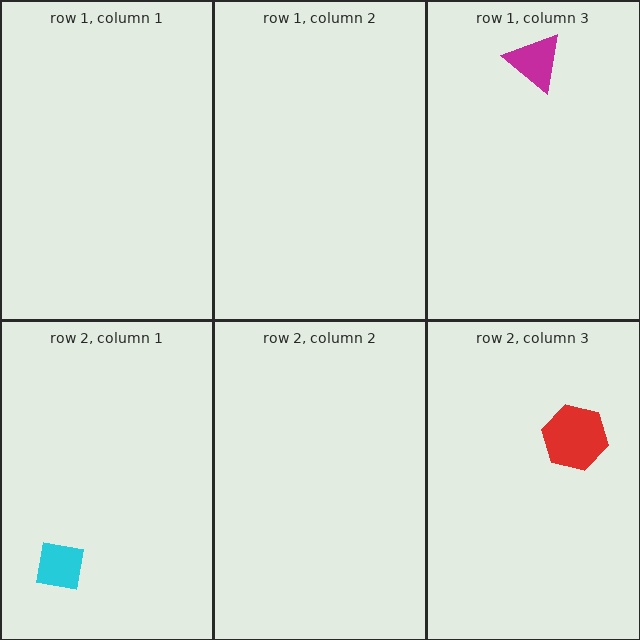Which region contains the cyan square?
The row 2, column 1 region.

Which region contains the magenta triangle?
The row 1, column 3 region.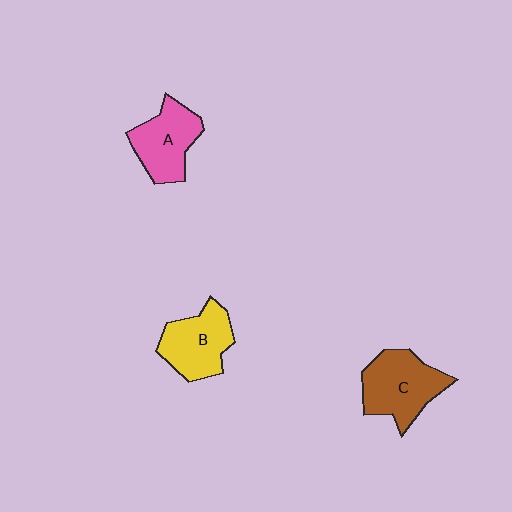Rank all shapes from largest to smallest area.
From largest to smallest: C (brown), B (yellow), A (pink).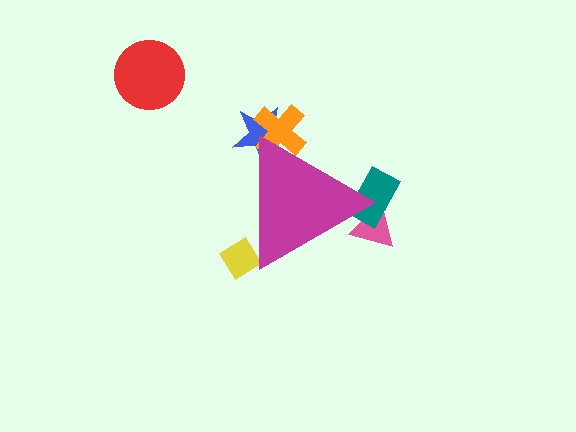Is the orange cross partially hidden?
Yes, the orange cross is partially hidden behind the magenta triangle.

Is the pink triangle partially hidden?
Yes, the pink triangle is partially hidden behind the magenta triangle.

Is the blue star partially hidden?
Yes, the blue star is partially hidden behind the magenta triangle.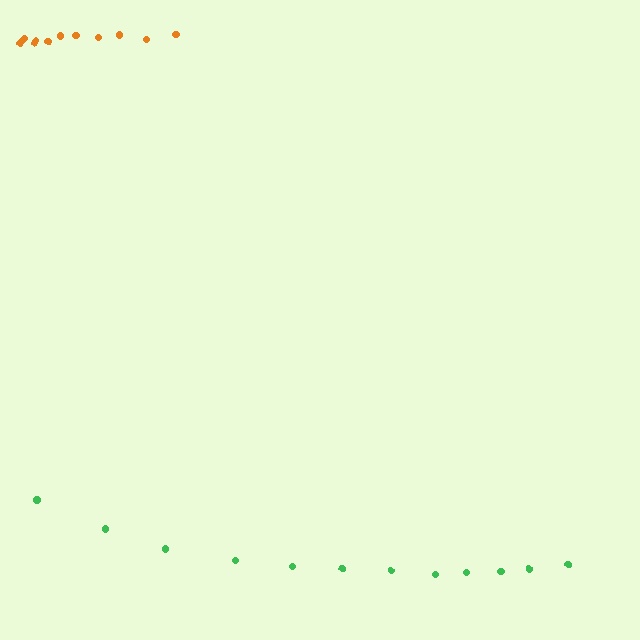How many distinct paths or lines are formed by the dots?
There are 2 distinct paths.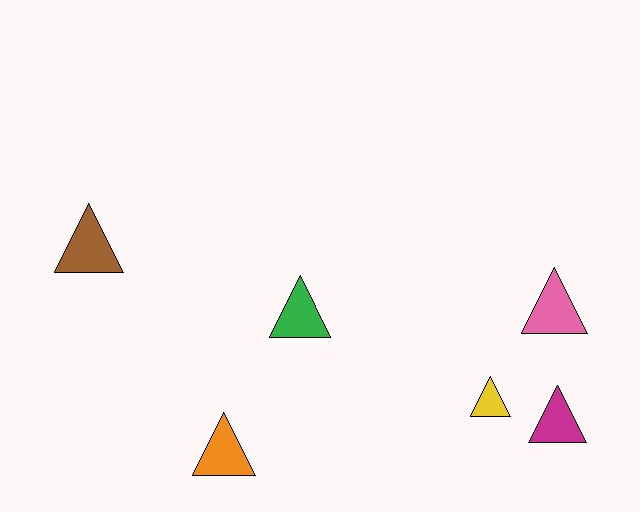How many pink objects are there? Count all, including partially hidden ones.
There is 1 pink object.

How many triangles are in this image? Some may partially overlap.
There are 6 triangles.